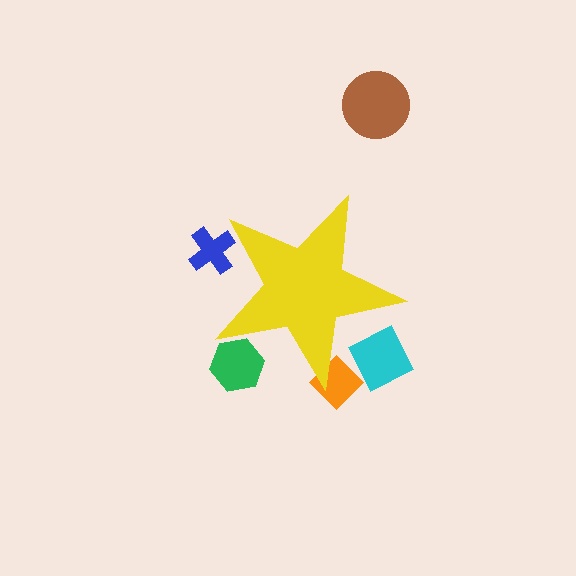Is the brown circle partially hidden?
No, the brown circle is fully visible.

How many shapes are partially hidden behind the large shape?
4 shapes are partially hidden.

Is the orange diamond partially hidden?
Yes, the orange diamond is partially hidden behind the yellow star.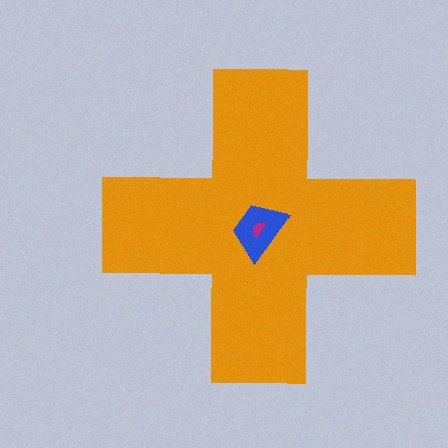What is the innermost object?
The magenta semicircle.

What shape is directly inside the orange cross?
The blue trapezoid.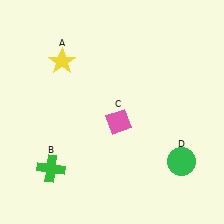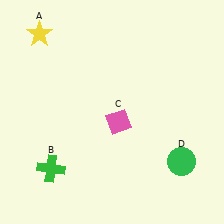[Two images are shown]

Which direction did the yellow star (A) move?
The yellow star (A) moved up.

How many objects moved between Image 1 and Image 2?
1 object moved between the two images.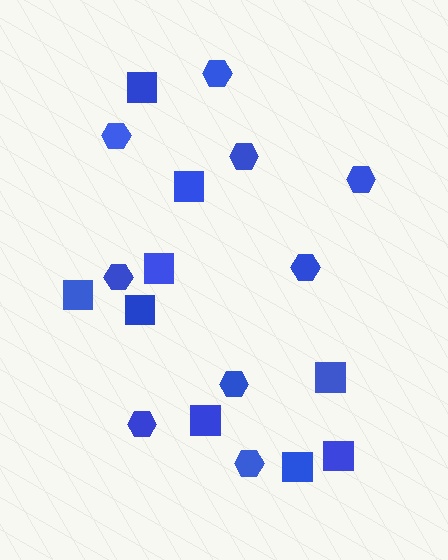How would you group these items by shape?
There are 2 groups: one group of hexagons (9) and one group of squares (9).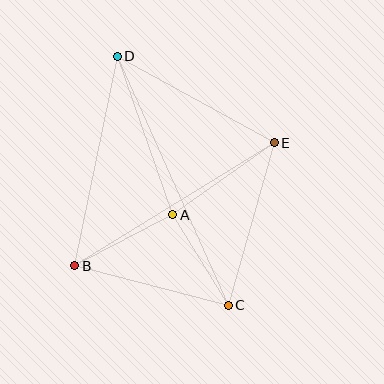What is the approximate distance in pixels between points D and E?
The distance between D and E is approximately 179 pixels.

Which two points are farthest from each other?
Points C and D are farthest from each other.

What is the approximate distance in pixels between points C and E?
The distance between C and E is approximately 169 pixels.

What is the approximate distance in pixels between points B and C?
The distance between B and C is approximately 158 pixels.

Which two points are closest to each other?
Points A and C are closest to each other.